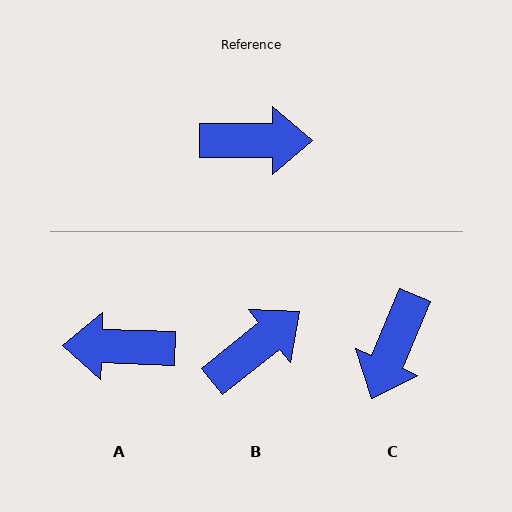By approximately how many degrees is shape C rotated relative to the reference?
Approximately 113 degrees clockwise.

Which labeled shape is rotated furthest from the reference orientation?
A, about 178 degrees away.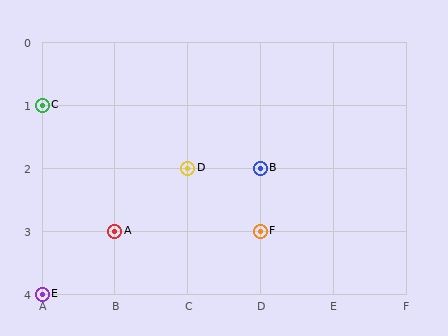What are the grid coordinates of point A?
Point A is at grid coordinates (B, 3).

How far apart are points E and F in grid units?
Points E and F are 3 columns and 1 row apart (about 3.2 grid units diagonally).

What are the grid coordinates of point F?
Point F is at grid coordinates (D, 3).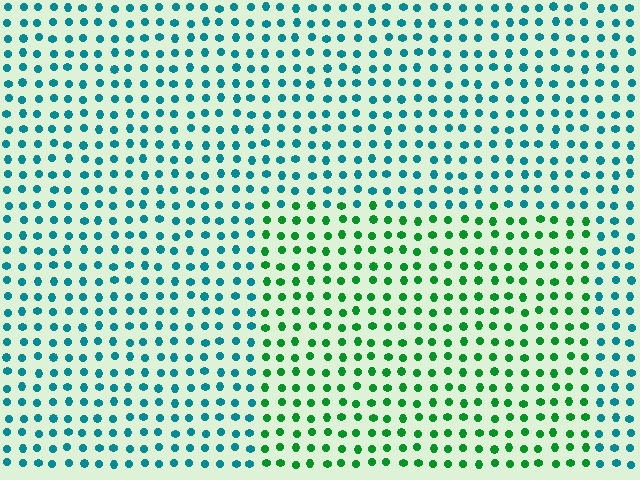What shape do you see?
I see a rectangle.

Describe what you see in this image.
The image is filled with small teal elements in a uniform arrangement. A rectangle-shaped region is visible where the elements are tinted to a slightly different hue, forming a subtle color boundary.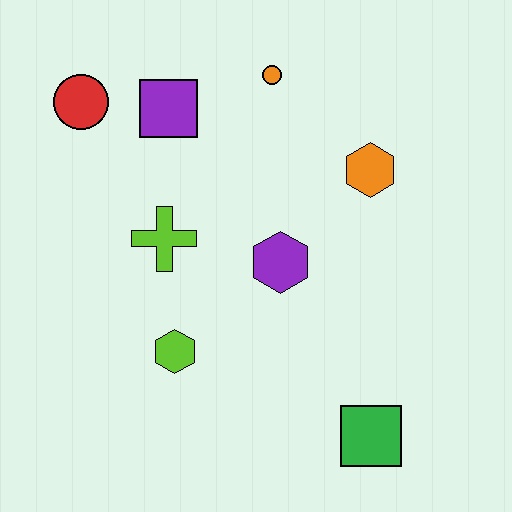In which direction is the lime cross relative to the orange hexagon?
The lime cross is to the left of the orange hexagon.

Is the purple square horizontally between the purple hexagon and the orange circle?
No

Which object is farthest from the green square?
The red circle is farthest from the green square.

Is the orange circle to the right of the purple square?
Yes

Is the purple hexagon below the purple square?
Yes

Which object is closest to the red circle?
The purple square is closest to the red circle.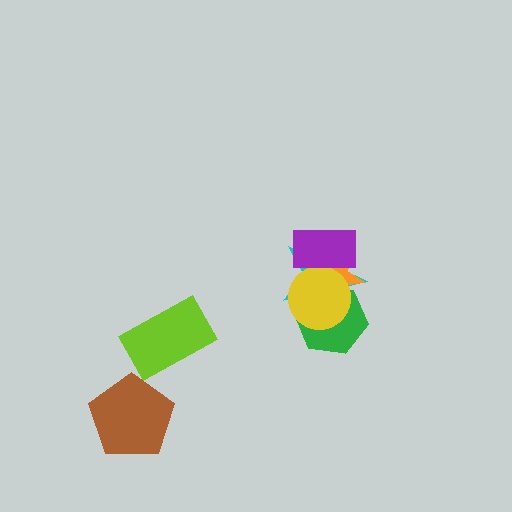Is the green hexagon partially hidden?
Yes, it is partially covered by another shape.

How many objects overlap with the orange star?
4 objects overlap with the orange star.